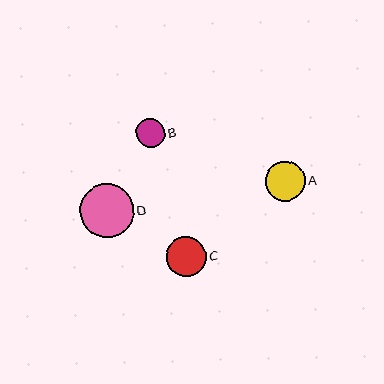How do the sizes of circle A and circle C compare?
Circle A and circle C are approximately the same size.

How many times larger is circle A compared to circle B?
Circle A is approximately 1.4 times the size of circle B.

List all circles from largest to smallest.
From largest to smallest: D, A, C, B.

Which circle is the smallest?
Circle B is the smallest with a size of approximately 29 pixels.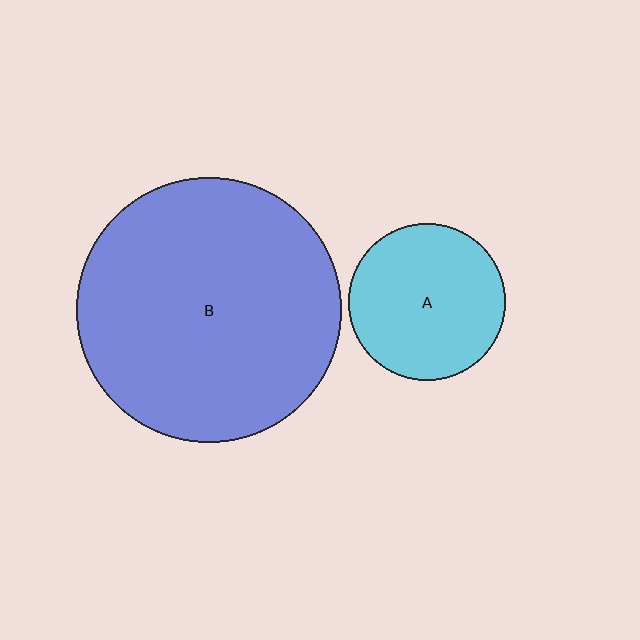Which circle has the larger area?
Circle B (blue).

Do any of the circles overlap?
No, none of the circles overlap.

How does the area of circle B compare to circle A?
Approximately 2.8 times.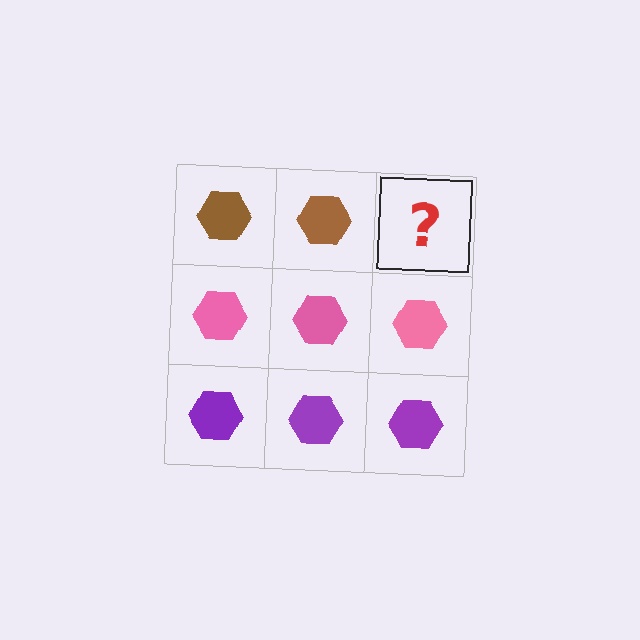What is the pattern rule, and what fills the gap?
The rule is that each row has a consistent color. The gap should be filled with a brown hexagon.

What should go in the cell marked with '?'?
The missing cell should contain a brown hexagon.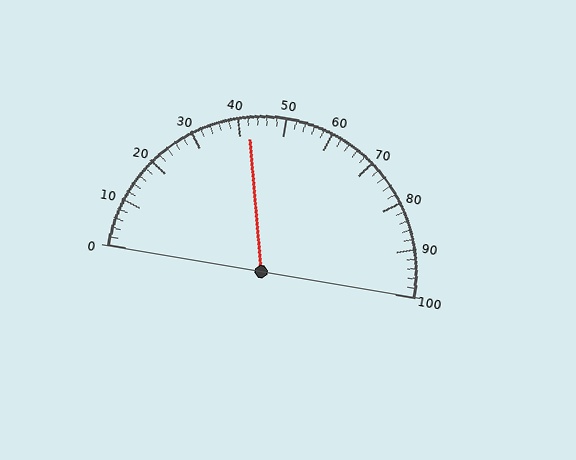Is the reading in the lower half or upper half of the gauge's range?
The reading is in the lower half of the range (0 to 100).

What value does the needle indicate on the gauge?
The needle indicates approximately 42.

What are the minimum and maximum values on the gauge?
The gauge ranges from 0 to 100.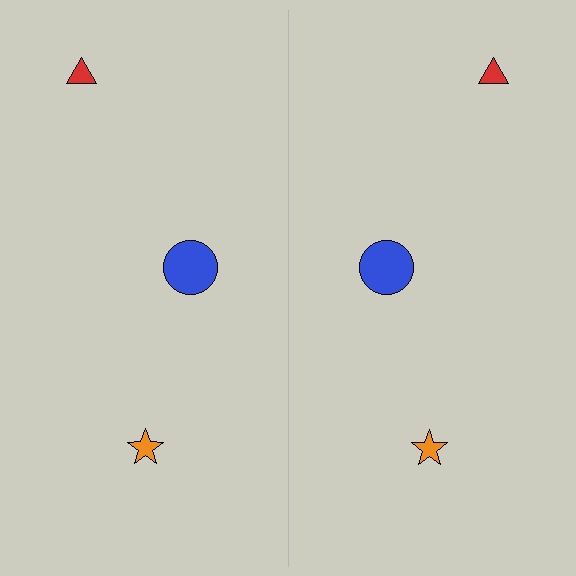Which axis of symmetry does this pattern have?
The pattern has a vertical axis of symmetry running through the center of the image.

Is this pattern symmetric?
Yes, this pattern has bilateral (reflection) symmetry.